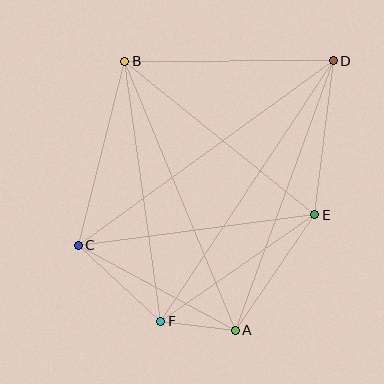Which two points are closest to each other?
Points A and F are closest to each other.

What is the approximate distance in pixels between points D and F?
The distance between D and F is approximately 313 pixels.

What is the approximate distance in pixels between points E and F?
The distance between E and F is approximately 187 pixels.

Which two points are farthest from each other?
Points C and D are farthest from each other.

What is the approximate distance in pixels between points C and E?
The distance between C and E is approximately 239 pixels.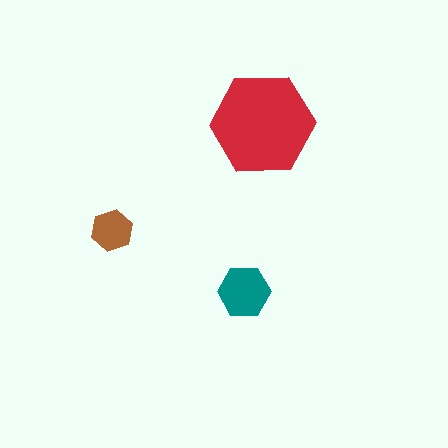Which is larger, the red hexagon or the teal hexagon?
The red one.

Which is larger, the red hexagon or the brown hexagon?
The red one.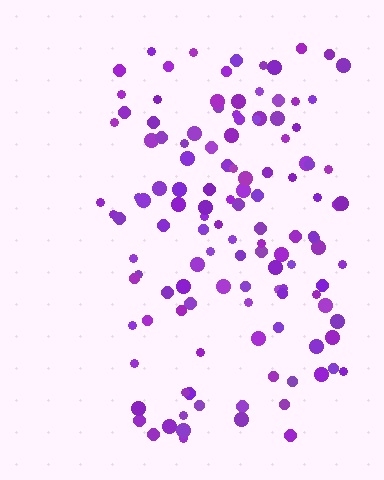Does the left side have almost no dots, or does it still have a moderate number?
Still a moderate number, just noticeably fewer than the right.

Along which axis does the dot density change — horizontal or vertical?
Horizontal.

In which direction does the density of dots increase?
From left to right, with the right side densest.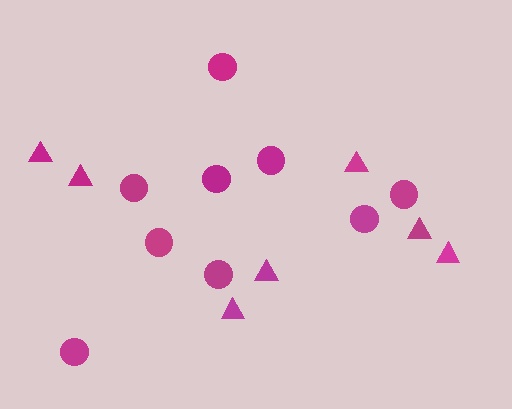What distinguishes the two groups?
There are 2 groups: one group of triangles (7) and one group of circles (9).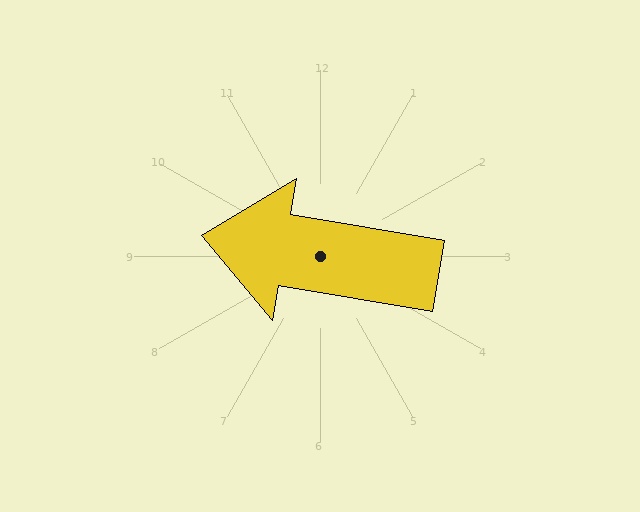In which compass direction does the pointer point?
West.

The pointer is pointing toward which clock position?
Roughly 9 o'clock.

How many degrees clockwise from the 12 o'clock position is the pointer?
Approximately 280 degrees.